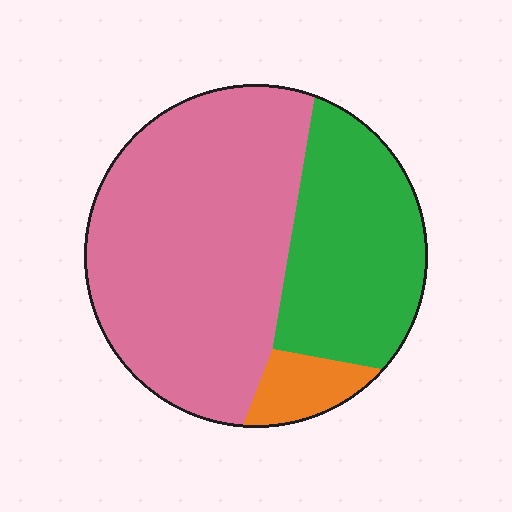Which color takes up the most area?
Pink, at roughly 60%.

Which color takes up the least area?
Orange, at roughly 5%.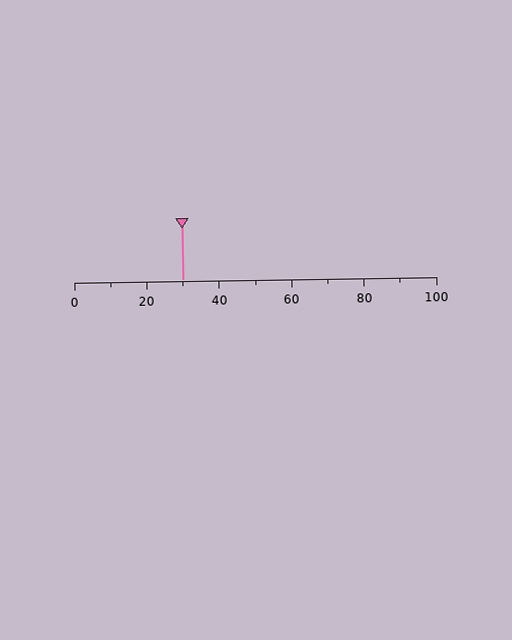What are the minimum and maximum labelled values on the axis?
The axis runs from 0 to 100.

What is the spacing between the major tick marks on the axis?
The major ticks are spaced 20 apart.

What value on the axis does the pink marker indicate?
The marker indicates approximately 30.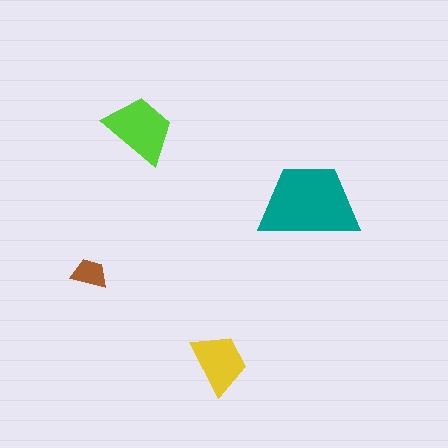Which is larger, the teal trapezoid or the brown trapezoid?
The teal one.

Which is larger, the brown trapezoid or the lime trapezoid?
The lime one.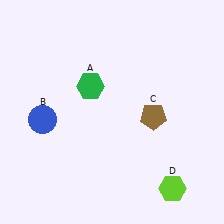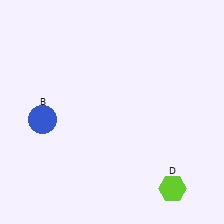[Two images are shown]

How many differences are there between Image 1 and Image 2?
There are 2 differences between the two images.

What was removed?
The green hexagon (A), the brown pentagon (C) were removed in Image 2.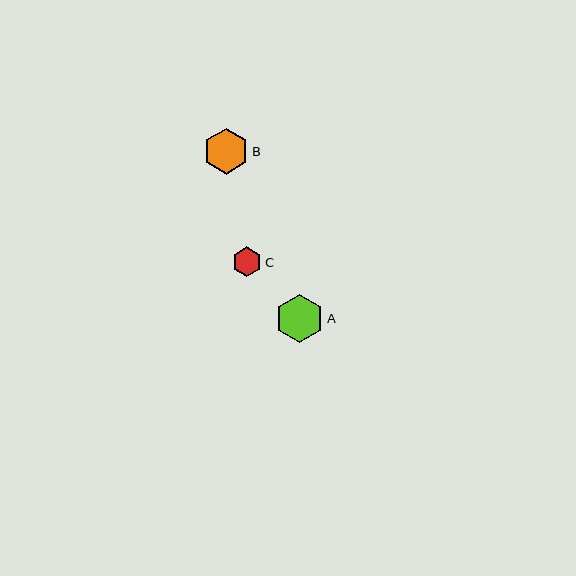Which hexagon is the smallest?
Hexagon C is the smallest with a size of approximately 30 pixels.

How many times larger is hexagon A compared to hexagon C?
Hexagon A is approximately 1.6 times the size of hexagon C.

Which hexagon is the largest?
Hexagon A is the largest with a size of approximately 49 pixels.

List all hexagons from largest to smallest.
From largest to smallest: A, B, C.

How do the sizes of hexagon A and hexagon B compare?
Hexagon A and hexagon B are approximately the same size.